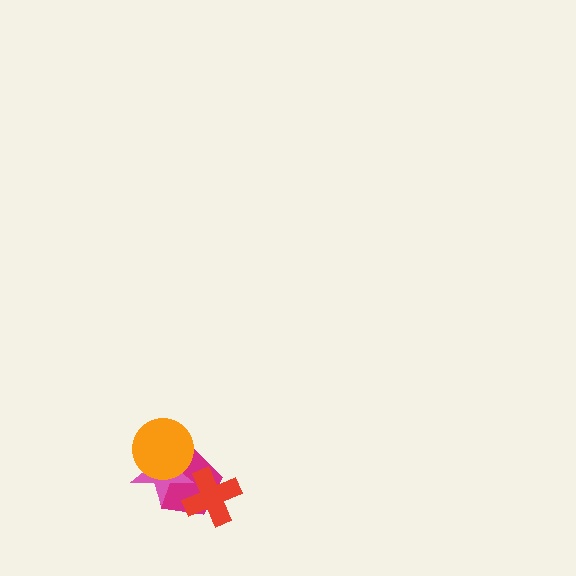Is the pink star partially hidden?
Yes, it is partially covered by another shape.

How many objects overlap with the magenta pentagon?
3 objects overlap with the magenta pentagon.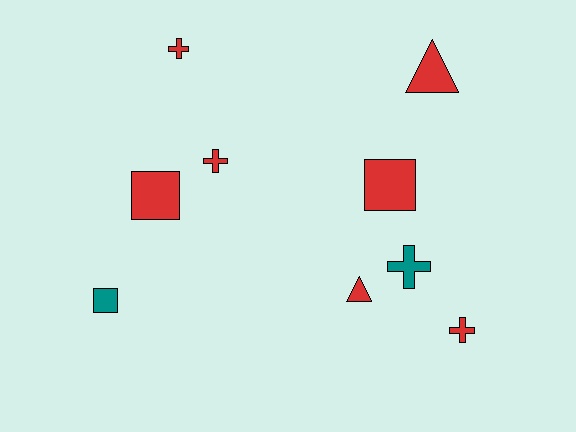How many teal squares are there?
There is 1 teal square.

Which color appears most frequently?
Red, with 7 objects.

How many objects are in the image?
There are 9 objects.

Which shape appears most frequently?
Cross, with 4 objects.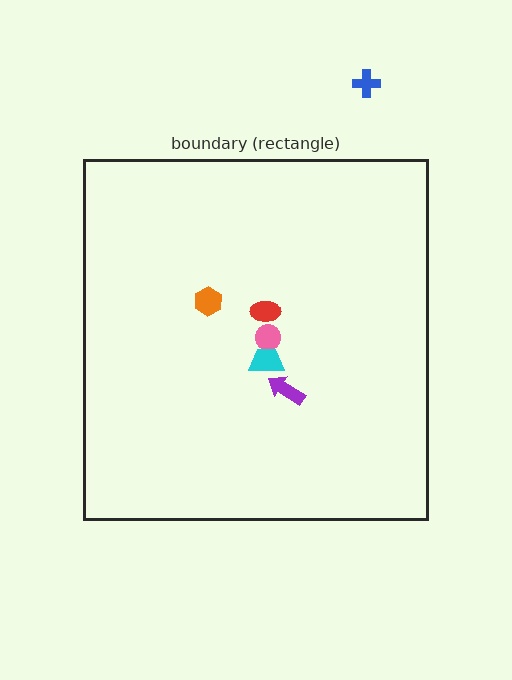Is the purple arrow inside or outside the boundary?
Inside.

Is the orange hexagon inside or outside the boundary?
Inside.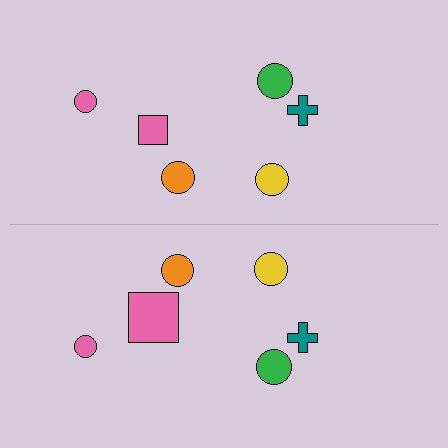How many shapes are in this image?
There are 12 shapes in this image.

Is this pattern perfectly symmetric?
No, the pattern is not perfectly symmetric. The pink square on the bottom side has a different size than its mirror counterpart.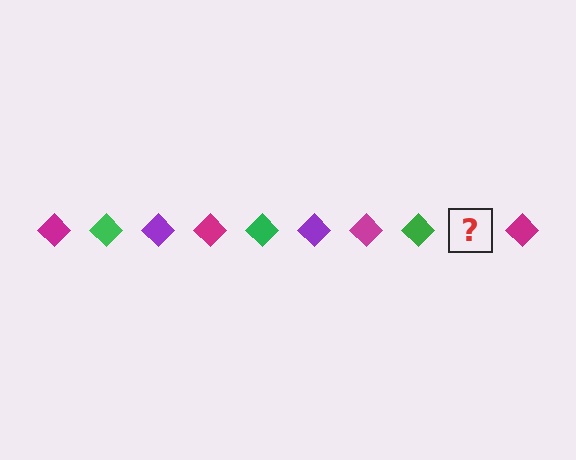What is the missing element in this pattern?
The missing element is a purple diamond.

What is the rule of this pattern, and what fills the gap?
The rule is that the pattern cycles through magenta, green, purple diamonds. The gap should be filled with a purple diamond.